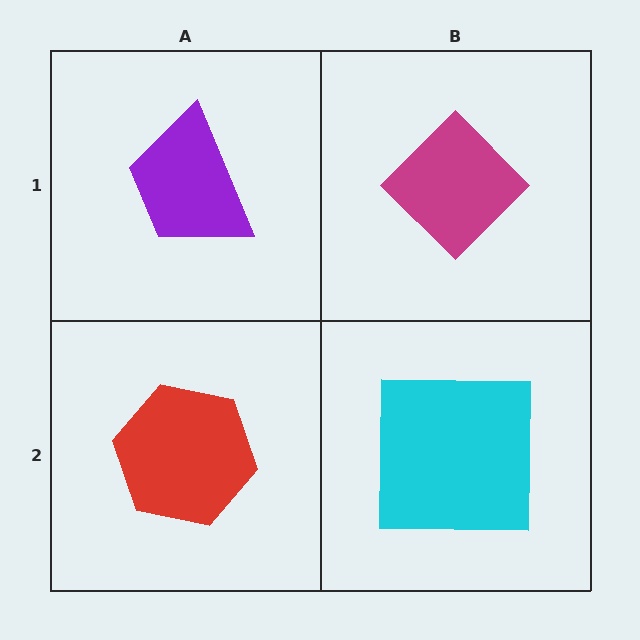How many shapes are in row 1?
2 shapes.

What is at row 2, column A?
A red hexagon.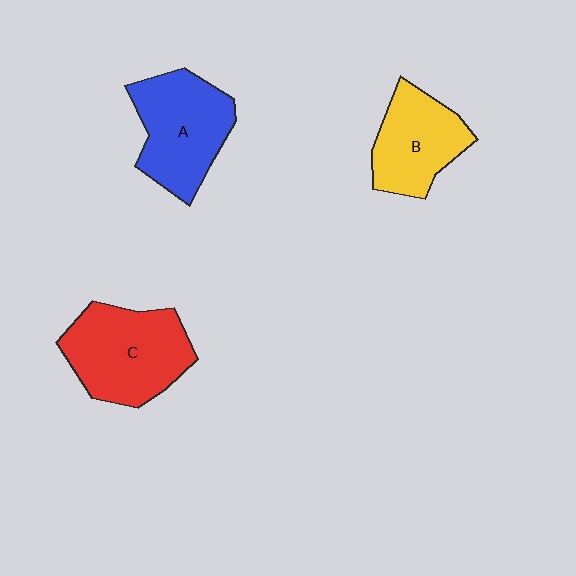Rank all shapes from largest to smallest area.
From largest to smallest: C (red), A (blue), B (yellow).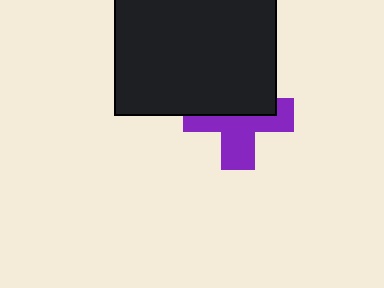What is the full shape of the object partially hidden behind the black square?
The partially hidden object is a purple cross.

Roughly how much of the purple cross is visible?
About half of it is visible (roughly 53%).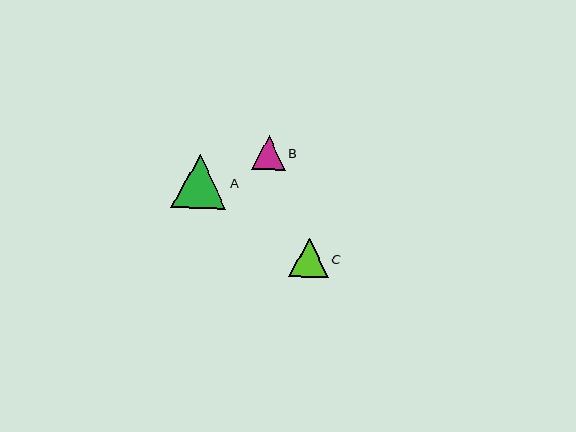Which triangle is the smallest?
Triangle B is the smallest with a size of approximately 34 pixels.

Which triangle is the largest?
Triangle A is the largest with a size of approximately 55 pixels.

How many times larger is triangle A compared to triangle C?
Triangle A is approximately 1.4 times the size of triangle C.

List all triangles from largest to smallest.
From largest to smallest: A, C, B.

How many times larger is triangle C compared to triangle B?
Triangle C is approximately 1.2 times the size of triangle B.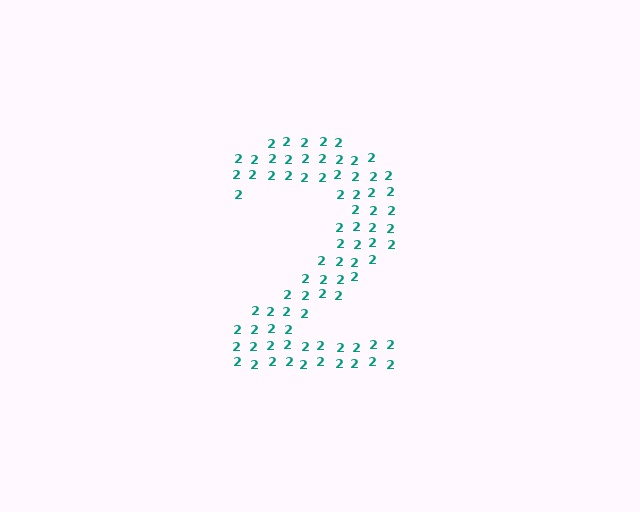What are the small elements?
The small elements are digit 2's.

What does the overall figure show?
The overall figure shows the digit 2.